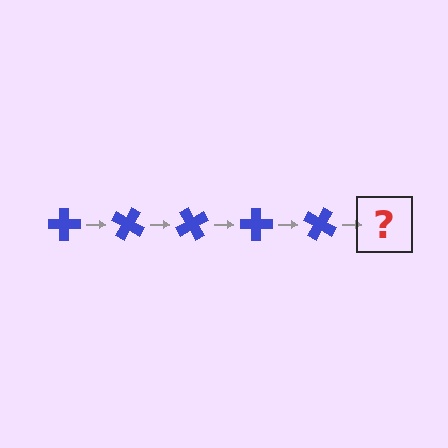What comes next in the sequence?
The next element should be a blue cross rotated 150 degrees.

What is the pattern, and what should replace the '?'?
The pattern is that the cross rotates 30 degrees each step. The '?' should be a blue cross rotated 150 degrees.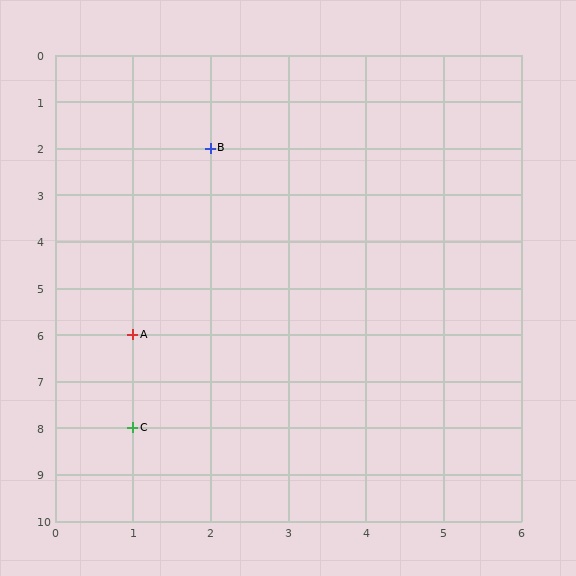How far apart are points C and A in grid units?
Points C and A are 2 rows apart.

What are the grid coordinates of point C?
Point C is at grid coordinates (1, 8).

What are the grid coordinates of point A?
Point A is at grid coordinates (1, 6).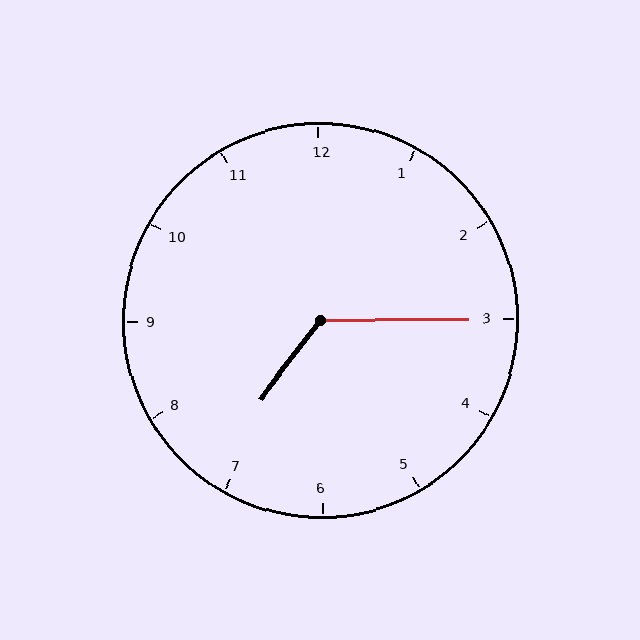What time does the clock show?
7:15.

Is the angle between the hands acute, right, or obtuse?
It is obtuse.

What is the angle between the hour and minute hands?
Approximately 128 degrees.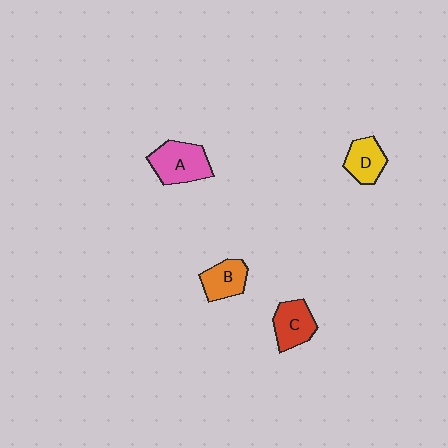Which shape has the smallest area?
Shape D (yellow).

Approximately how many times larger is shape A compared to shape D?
Approximately 1.4 times.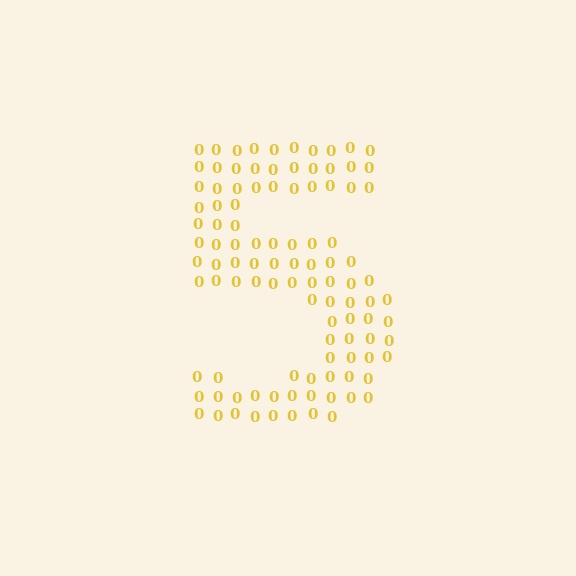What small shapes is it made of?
It is made of small digit 0's.